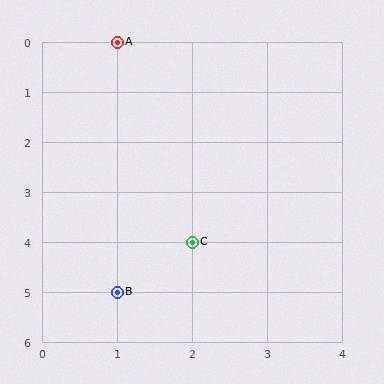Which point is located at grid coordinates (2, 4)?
Point C is at (2, 4).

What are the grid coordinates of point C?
Point C is at grid coordinates (2, 4).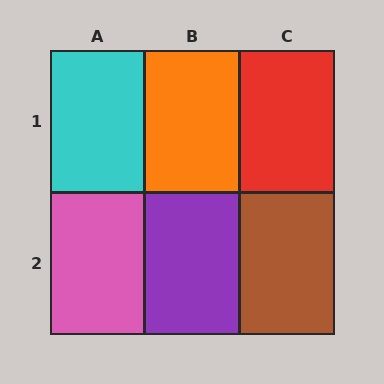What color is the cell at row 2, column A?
Pink.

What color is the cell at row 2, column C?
Brown.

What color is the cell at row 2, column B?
Purple.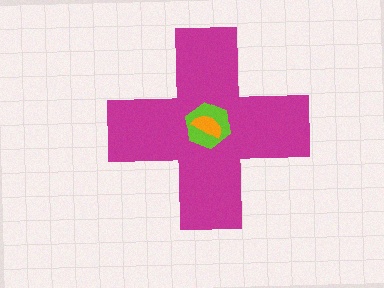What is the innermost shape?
The orange semicircle.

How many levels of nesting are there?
3.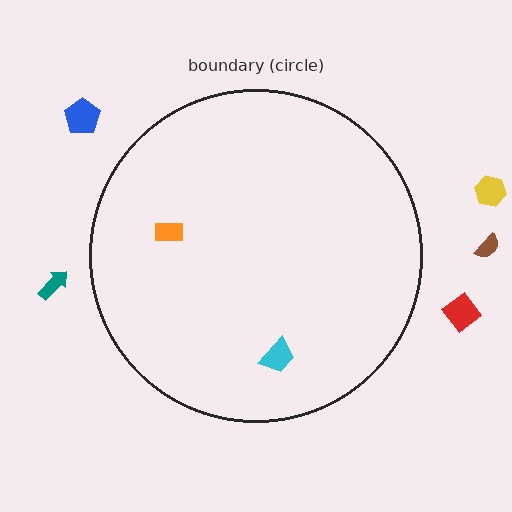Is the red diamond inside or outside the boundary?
Outside.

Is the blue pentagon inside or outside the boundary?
Outside.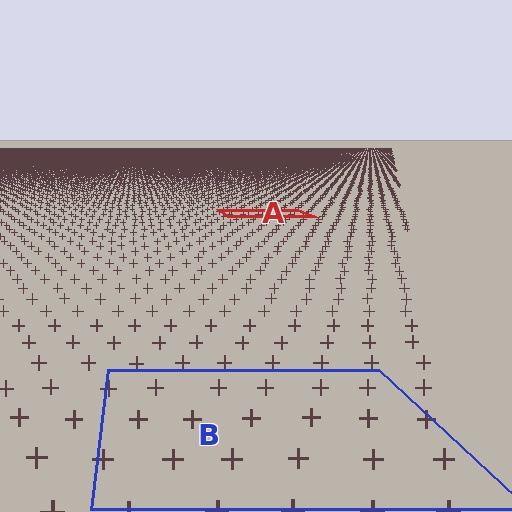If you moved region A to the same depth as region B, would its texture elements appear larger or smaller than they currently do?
They would appear larger. At a closer depth, the same texture elements are projected at a bigger on-screen size.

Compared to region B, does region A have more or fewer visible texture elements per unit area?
Region A has more texture elements per unit area — they are packed more densely because it is farther away.